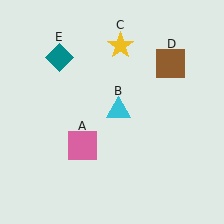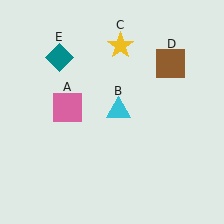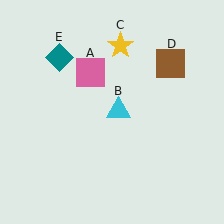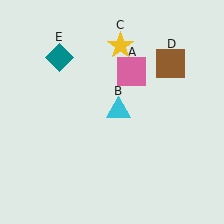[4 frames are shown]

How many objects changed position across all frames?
1 object changed position: pink square (object A).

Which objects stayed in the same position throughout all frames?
Cyan triangle (object B) and yellow star (object C) and brown square (object D) and teal diamond (object E) remained stationary.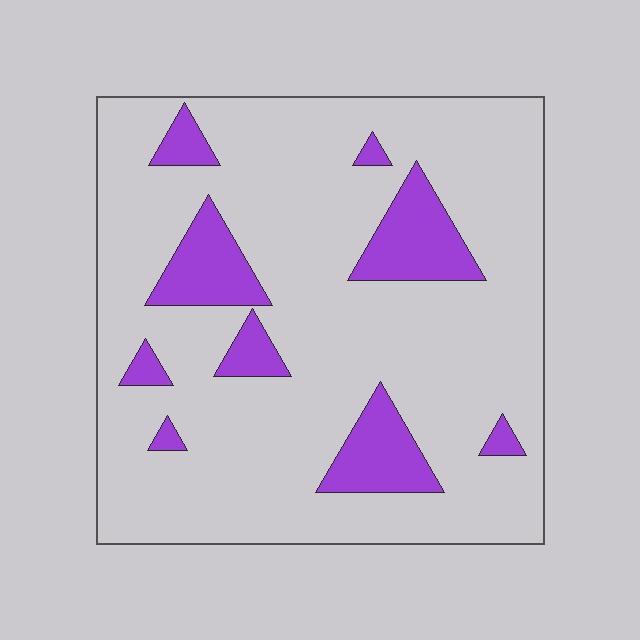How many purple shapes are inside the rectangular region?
9.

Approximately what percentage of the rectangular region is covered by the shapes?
Approximately 15%.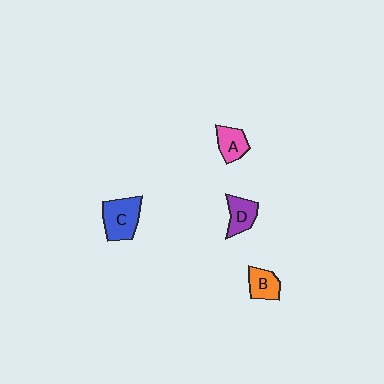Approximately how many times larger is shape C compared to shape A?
Approximately 1.6 times.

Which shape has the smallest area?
Shape B (orange).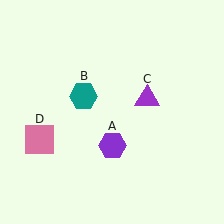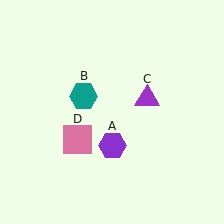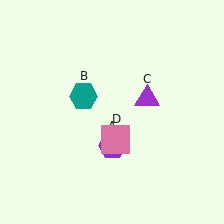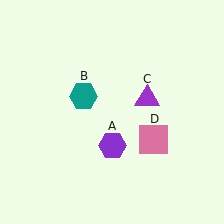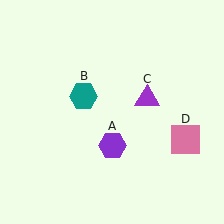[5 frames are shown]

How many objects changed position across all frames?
1 object changed position: pink square (object D).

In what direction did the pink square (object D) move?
The pink square (object D) moved right.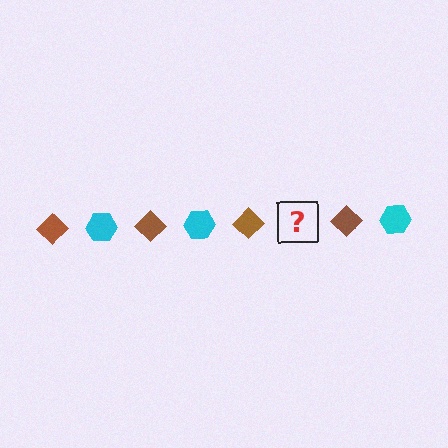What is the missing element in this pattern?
The missing element is a cyan hexagon.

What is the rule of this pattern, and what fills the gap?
The rule is that the pattern alternates between brown diamond and cyan hexagon. The gap should be filled with a cyan hexagon.